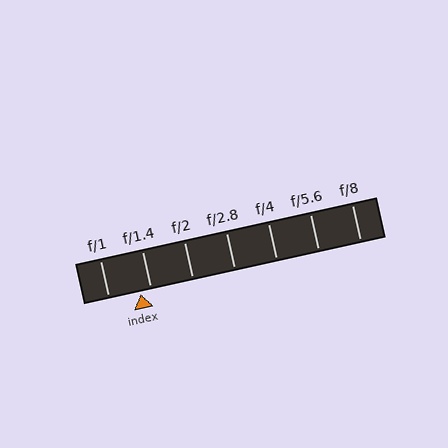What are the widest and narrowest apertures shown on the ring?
The widest aperture shown is f/1 and the narrowest is f/8.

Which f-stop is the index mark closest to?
The index mark is closest to f/1.4.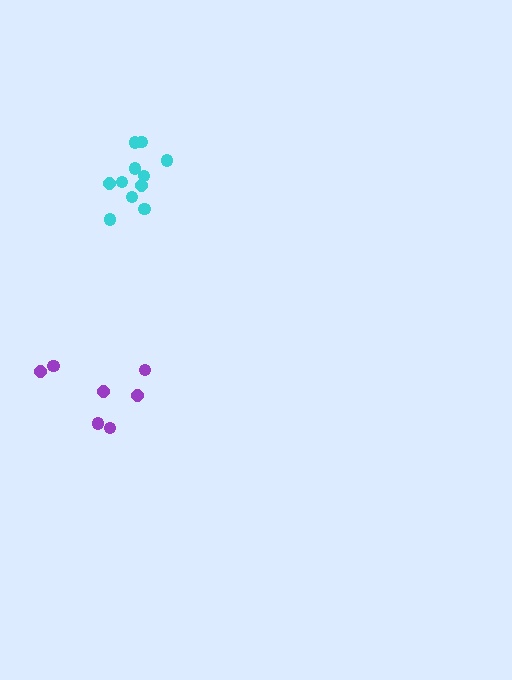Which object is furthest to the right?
The cyan cluster is rightmost.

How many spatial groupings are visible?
There are 2 spatial groupings.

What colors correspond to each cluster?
The clusters are colored: purple, cyan.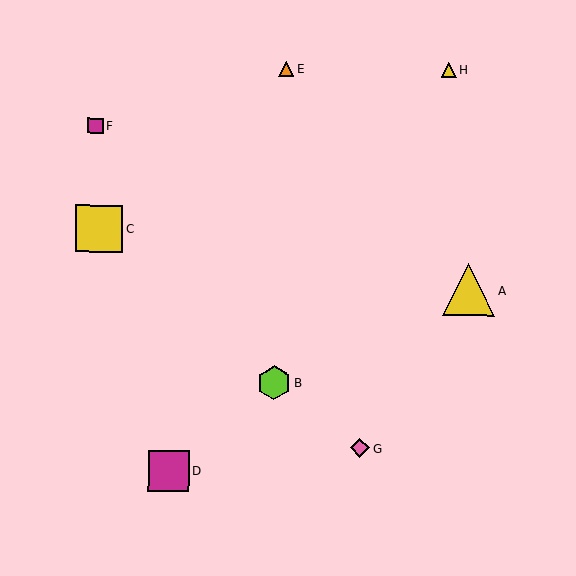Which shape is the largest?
The yellow triangle (labeled A) is the largest.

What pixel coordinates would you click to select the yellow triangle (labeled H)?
Click at (448, 70) to select the yellow triangle H.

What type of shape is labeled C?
Shape C is a yellow square.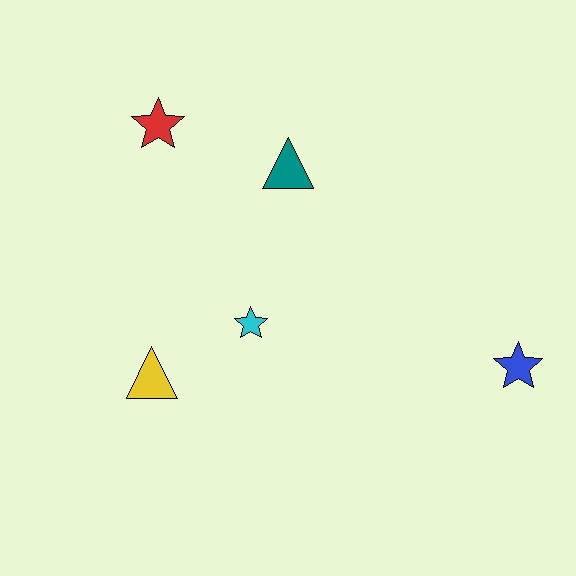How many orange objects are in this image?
There are no orange objects.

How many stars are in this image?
There are 3 stars.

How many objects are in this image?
There are 5 objects.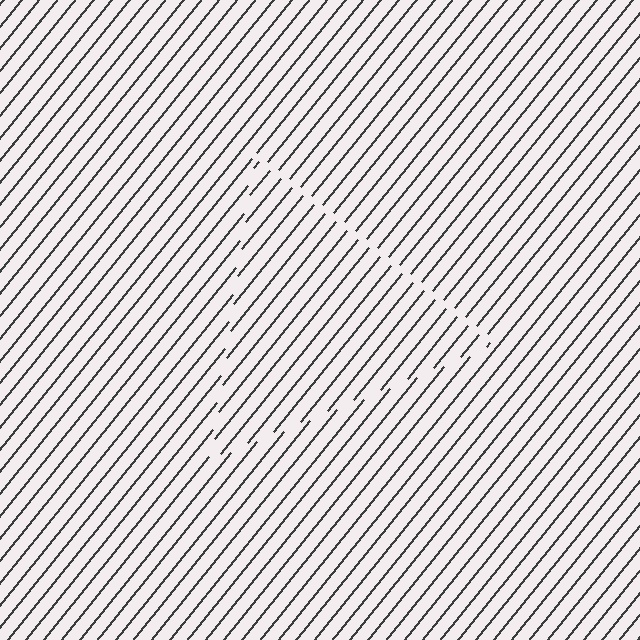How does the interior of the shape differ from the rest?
The interior of the shape contains the same grating, shifted by half a period — the contour is defined by the phase discontinuity where line-ends from the inner and outer gratings abut.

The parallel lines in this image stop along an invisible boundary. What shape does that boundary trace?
An illusory triangle. The interior of the shape contains the same grating, shifted by half a period — the contour is defined by the phase discontinuity where line-ends from the inner and outer gratings abut.